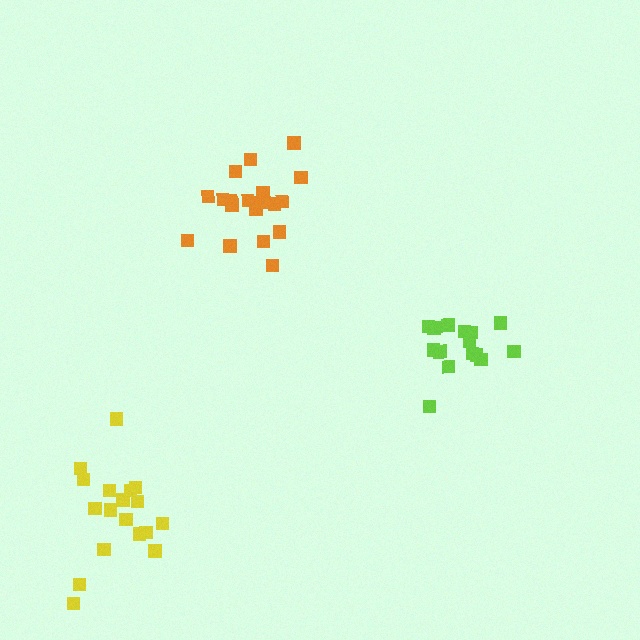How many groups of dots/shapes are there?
There are 3 groups.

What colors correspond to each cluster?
The clusters are colored: lime, yellow, orange.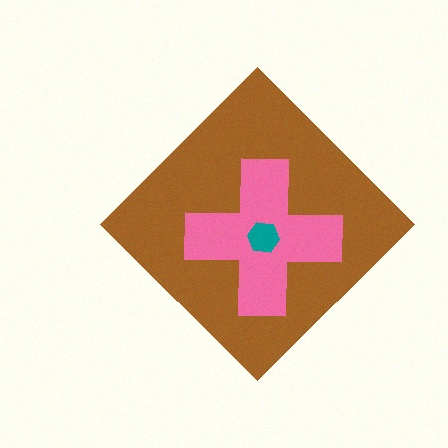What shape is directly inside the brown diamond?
The pink cross.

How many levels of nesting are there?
3.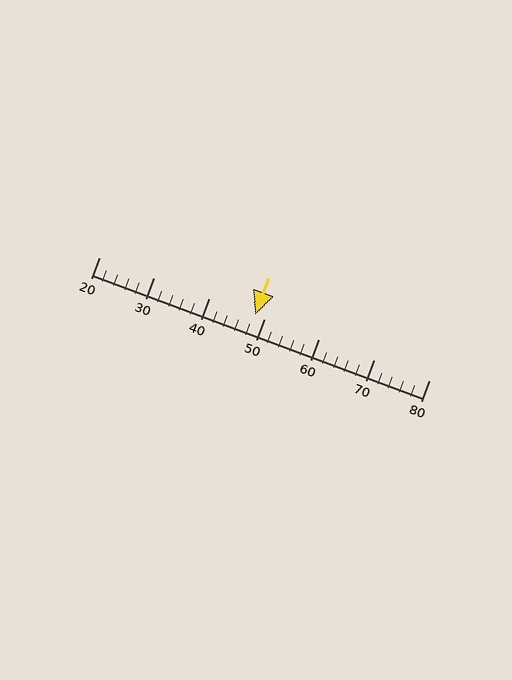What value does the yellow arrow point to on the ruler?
The yellow arrow points to approximately 48.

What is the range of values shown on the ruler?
The ruler shows values from 20 to 80.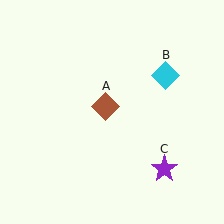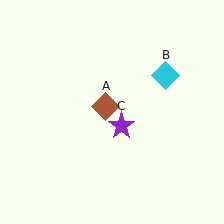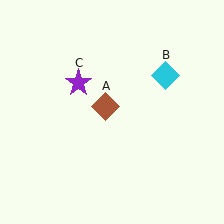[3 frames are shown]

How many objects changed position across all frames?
1 object changed position: purple star (object C).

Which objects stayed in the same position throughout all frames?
Brown diamond (object A) and cyan diamond (object B) remained stationary.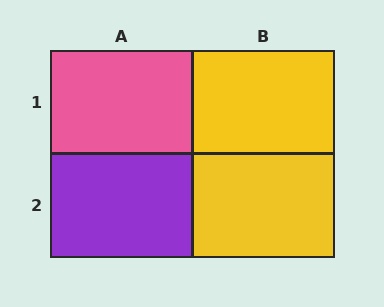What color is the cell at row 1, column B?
Yellow.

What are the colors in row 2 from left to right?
Purple, yellow.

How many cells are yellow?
2 cells are yellow.